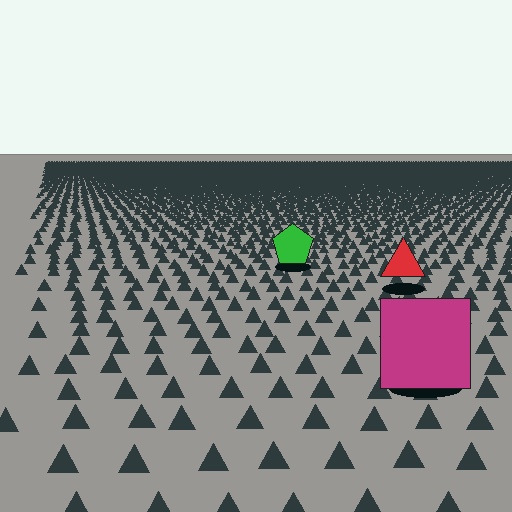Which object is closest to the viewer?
The magenta square is closest. The texture marks near it are larger and more spread out.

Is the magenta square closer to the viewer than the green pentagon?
Yes. The magenta square is closer — you can tell from the texture gradient: the ground texture is coarser near it.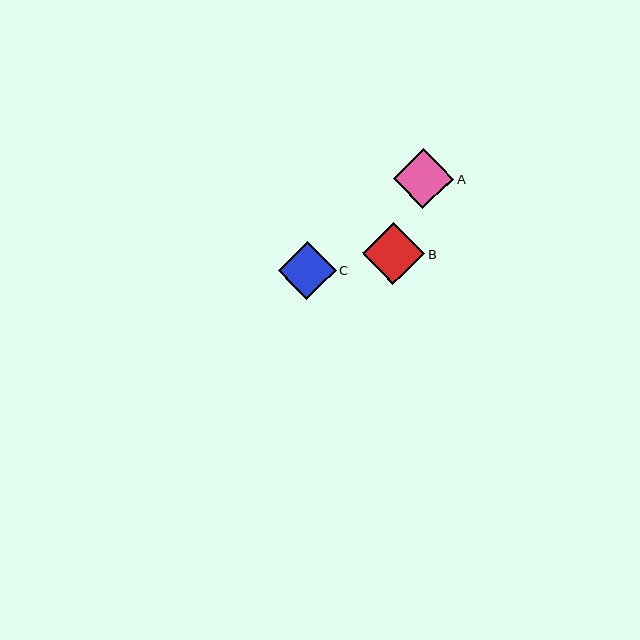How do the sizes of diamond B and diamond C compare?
Diamond B and diamond C are approximately the same size.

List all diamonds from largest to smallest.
From largest to smallest: B, A, C.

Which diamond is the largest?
Diamond B is the largest with a size of approximately 62 pixels.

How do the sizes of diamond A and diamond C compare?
Diamond A and diamond C are approximately the same size.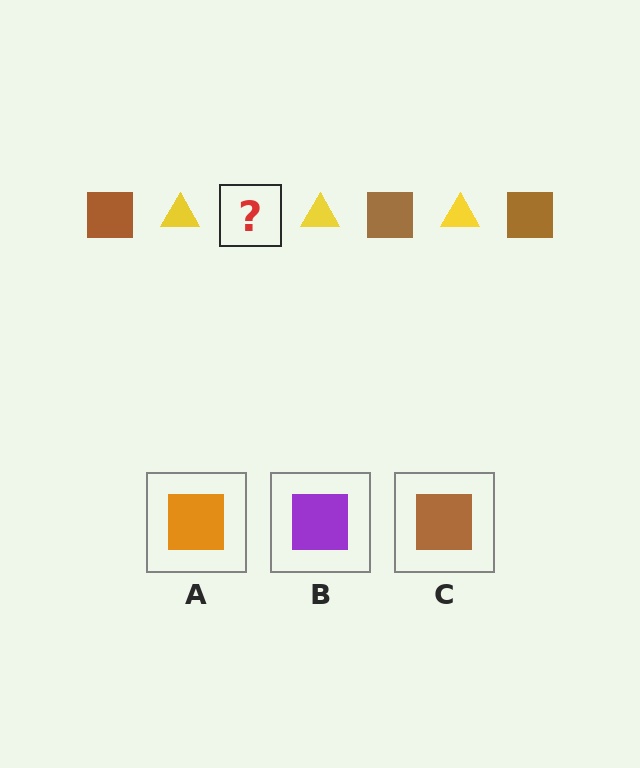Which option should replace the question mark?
Option C.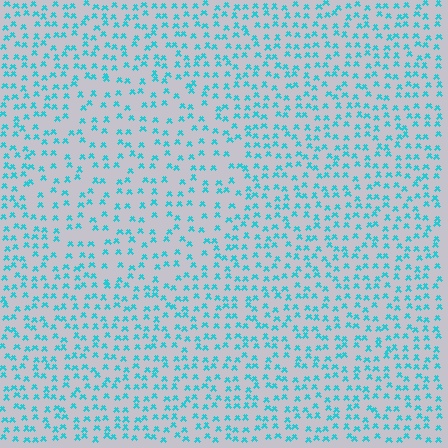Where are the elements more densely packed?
The elements are more densely packed outside the circle boundary.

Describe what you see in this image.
The image contains small cyan elements arranged at two different densities. A circle-shaped region is visible where the elements are less densely packed than the surrounding area.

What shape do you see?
I see a circle.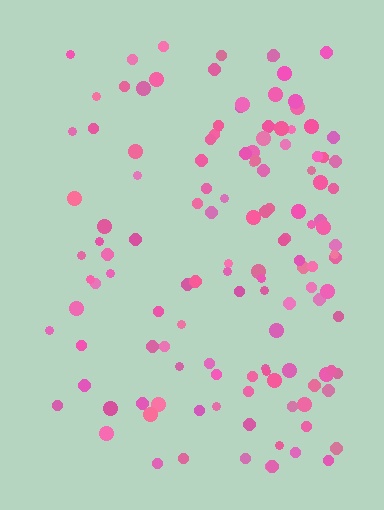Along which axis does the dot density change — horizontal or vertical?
Horizontal.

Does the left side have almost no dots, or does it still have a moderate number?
Still a moderate number, just noticeably fewer than the right.